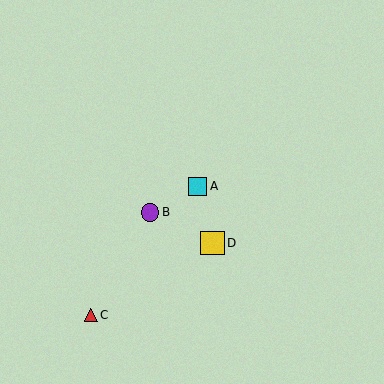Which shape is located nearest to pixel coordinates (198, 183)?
The cyan square (labeled A) at (198, 186) is nearest to that location.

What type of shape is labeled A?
Shape A is a cyan square.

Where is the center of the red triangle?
The center of the red triangle is at (91, 315).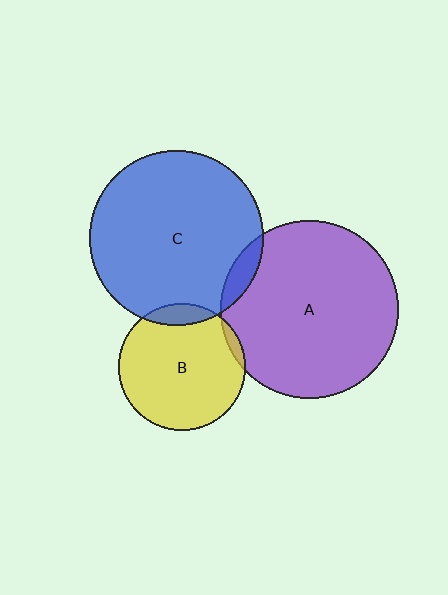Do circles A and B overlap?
Yes.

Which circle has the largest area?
Circle A (purple).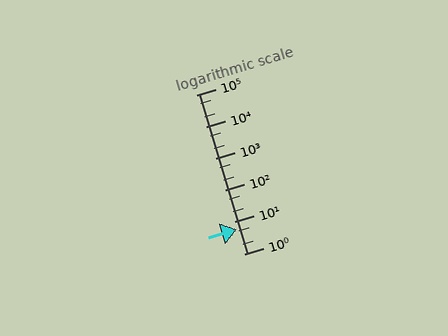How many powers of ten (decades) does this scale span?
The scale spans 5 decades, from 1 to 100000.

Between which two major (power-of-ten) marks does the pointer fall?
The pointer is between 1 and 10.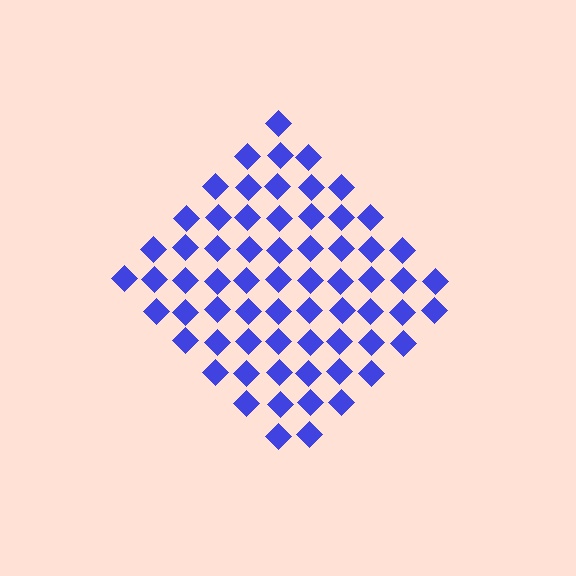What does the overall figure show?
The overall figure shows a diamond.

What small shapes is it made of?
It is made of small diamonds.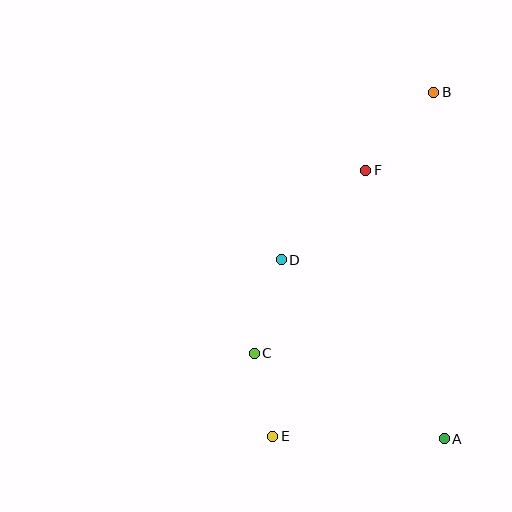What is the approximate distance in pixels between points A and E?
The distance between A and E is approximately 171 pixels.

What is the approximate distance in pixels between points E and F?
The distance between E and F is approximately 282 pixels.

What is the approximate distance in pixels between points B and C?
The distance between B and C is approximately 317 pixels.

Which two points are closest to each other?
Points C and E are closest to each other.